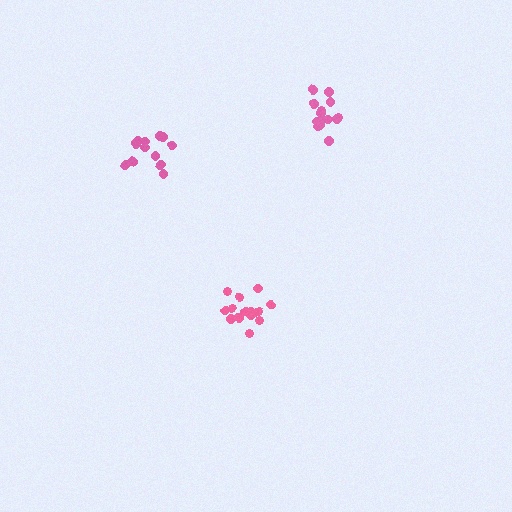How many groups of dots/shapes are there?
There are 3 groups.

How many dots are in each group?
Group 1: 15 dots, Group 2: 12 dots, Group 3: 14 dots (41 total).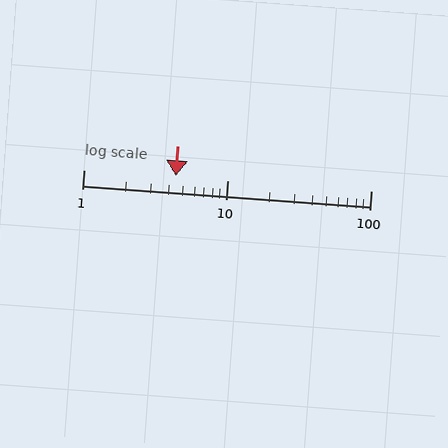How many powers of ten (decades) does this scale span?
The scale spans 2 decades, from 1 to 100.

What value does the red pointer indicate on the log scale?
The pointer indicates approximately 4.4.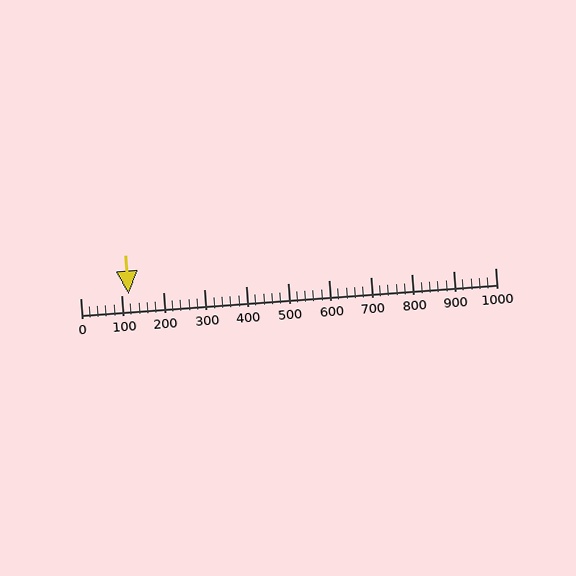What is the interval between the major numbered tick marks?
The major tick marks are spaced 100 units apart.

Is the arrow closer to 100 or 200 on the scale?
The arrow is closer to 100.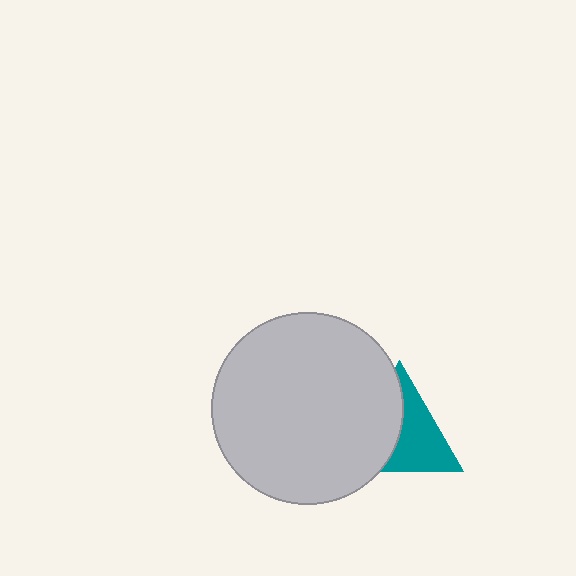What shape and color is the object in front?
The object in front is a light gray circle.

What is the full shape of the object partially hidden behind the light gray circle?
The partially hidden object is a teal triangle.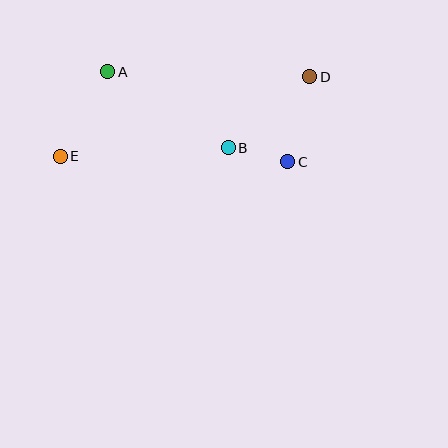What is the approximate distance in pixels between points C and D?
The distance between C and D is approximately 88 pixels.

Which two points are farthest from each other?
Points D and E are farthest from each other.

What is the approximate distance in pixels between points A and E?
The distance between A and E is approximately 97 pixels.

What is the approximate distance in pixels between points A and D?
The distance between A and D is approximately 202 pixels.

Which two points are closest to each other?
Points B and C are closest to each other.